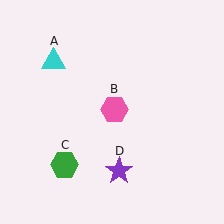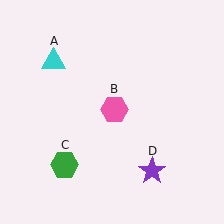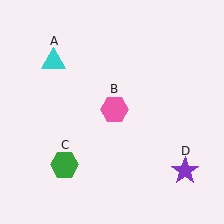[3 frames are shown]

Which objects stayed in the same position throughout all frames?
Cyan triangle (object A) and pink hexagon (object B) and green hexagon (object C) remained stationary.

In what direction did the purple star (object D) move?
The purple star (object D) moved right.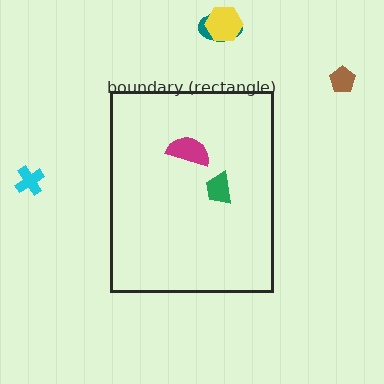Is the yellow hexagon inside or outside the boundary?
Outside.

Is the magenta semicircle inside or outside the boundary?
Inside.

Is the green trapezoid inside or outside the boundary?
Inside.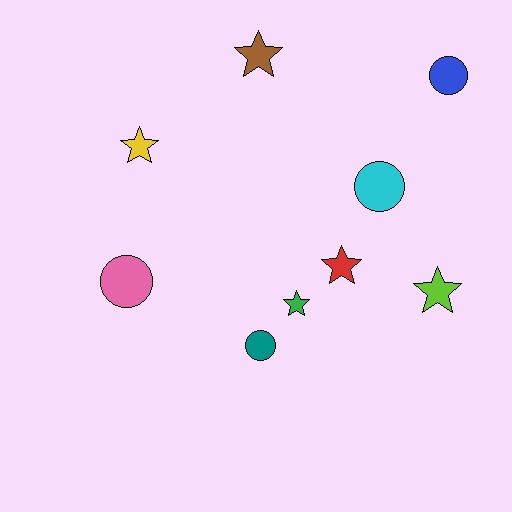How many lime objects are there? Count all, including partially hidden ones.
There is 1 lime object.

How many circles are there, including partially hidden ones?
There are 4 circles.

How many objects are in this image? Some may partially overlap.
There are 9 objects.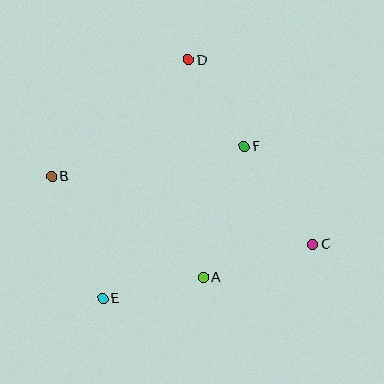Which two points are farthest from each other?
Points B and C are farthest from each other.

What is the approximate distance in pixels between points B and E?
The distance between B and E is approximately 132 pixels.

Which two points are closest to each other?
Points A and E are closest to each other.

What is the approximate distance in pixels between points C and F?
The distance between C and F is approximately 119 pixels.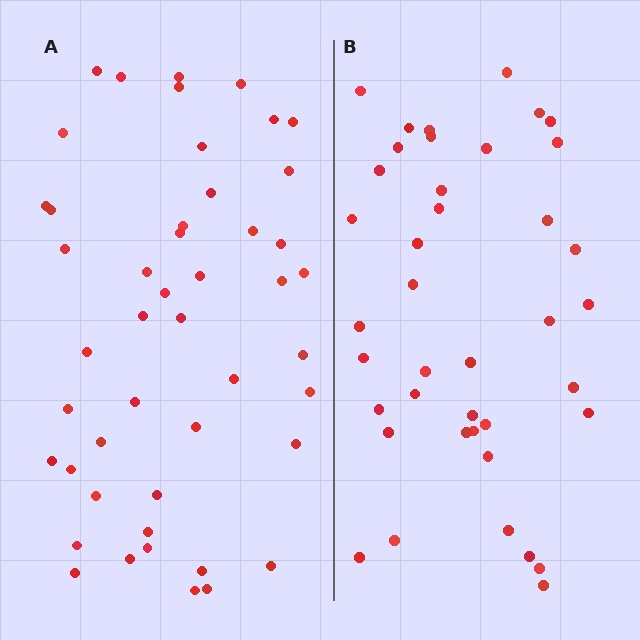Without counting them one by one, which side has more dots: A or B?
Region A (the left region) has more dots.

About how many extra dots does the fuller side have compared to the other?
Region A has roughly 8 or so more dots than region B.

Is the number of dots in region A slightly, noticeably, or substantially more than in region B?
Region A has only slightly more — the two regions are fairly close. The ratio is roughly 1.2 to 1.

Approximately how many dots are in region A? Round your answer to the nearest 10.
About 50 dots. (The exact count is 47, which rounds to 50.)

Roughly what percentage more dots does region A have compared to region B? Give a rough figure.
About 20% more.